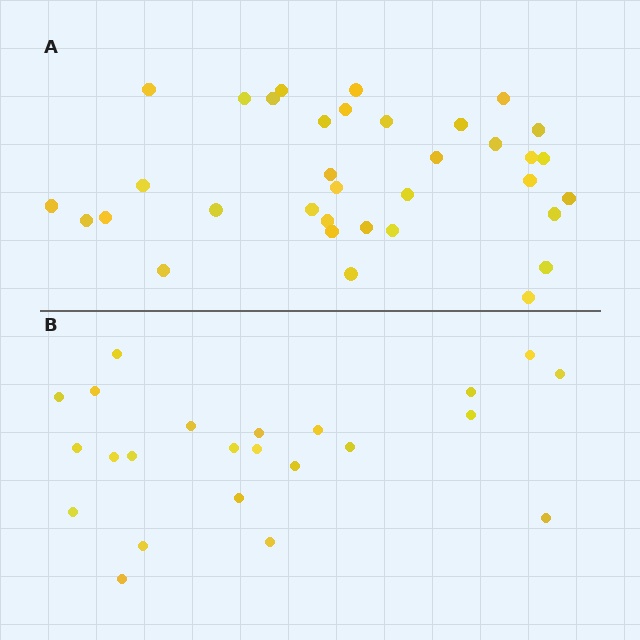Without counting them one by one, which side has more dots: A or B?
Region A (the top region) has more dots.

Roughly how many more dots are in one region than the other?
Region A has roughly 12 or so more dots than region B.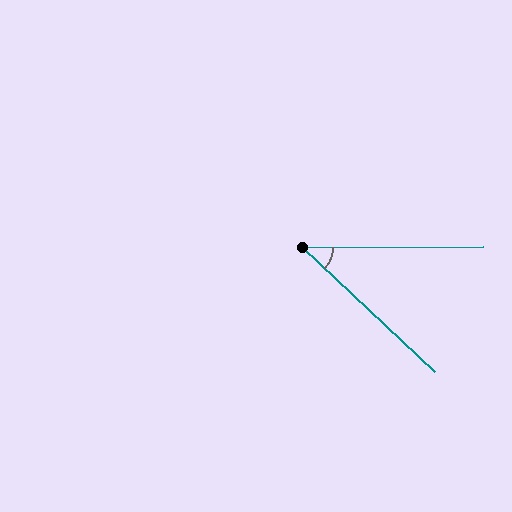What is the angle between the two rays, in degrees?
Approximately 44 degrees.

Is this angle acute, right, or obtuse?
It is acute.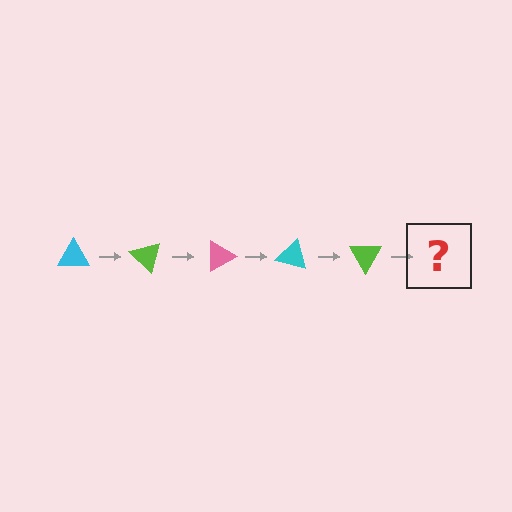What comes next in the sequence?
The next element should be a pink triangle, rotated 225 degrees from the start.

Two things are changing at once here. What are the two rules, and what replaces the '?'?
The two rules are that it rotates 45 degrees each step and the color cycles through cyan, lime, and pink. The '?' should be a pink triangle, rotated 225 degrees from the start.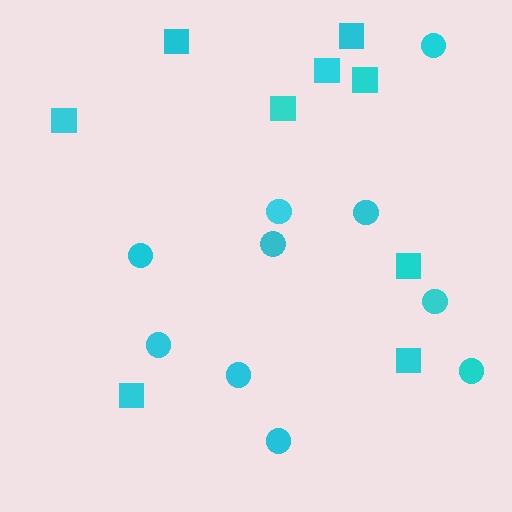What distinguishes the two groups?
There are 2 groups: one group of circles (10) and one group of squares (9).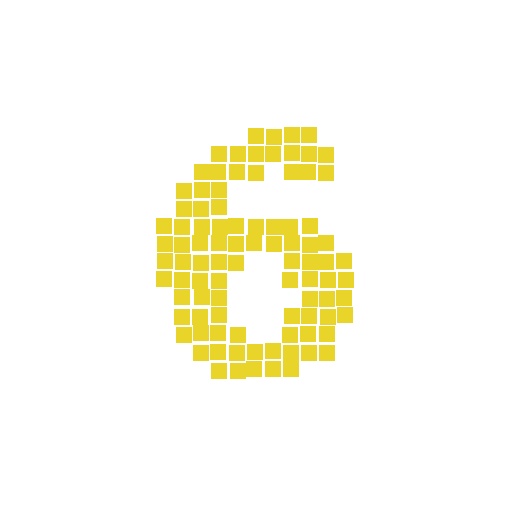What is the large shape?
The large shape is the digit 6.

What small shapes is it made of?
It is made of small squares.